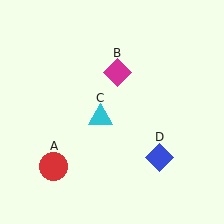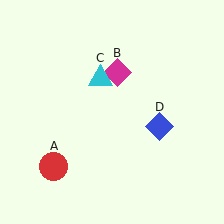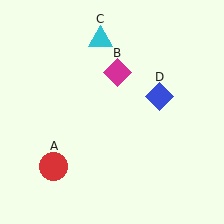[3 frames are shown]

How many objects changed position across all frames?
2 objects changed position: cyan triangle (object C), blue diamond (object D).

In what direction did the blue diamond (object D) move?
The blue diamond (object D) moved up.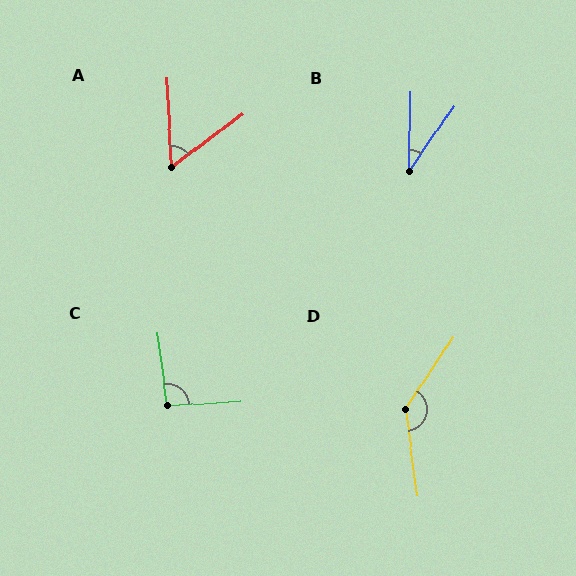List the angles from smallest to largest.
B (33°), A (56°), C (94°), D (139°).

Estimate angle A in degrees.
Approximately 56 degrees.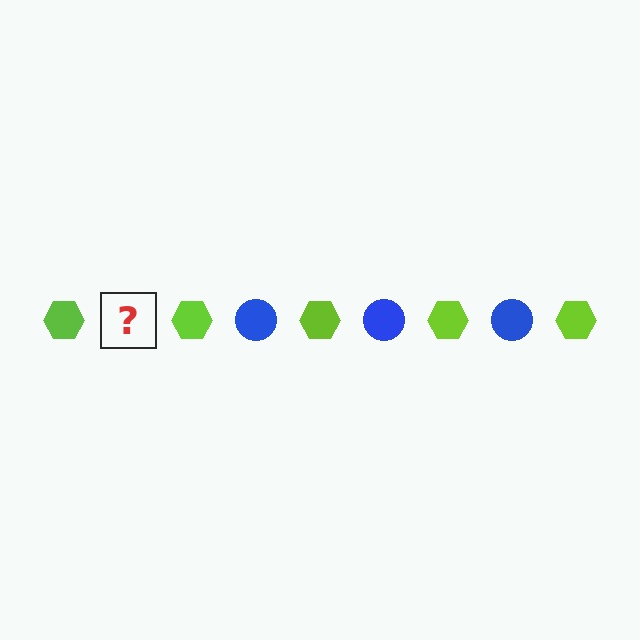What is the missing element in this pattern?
The missing element is a blue circle.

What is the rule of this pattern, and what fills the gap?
The rule is that the pattern alternates between lime hexagon and blue circle. The gap should be filled with a blue circle.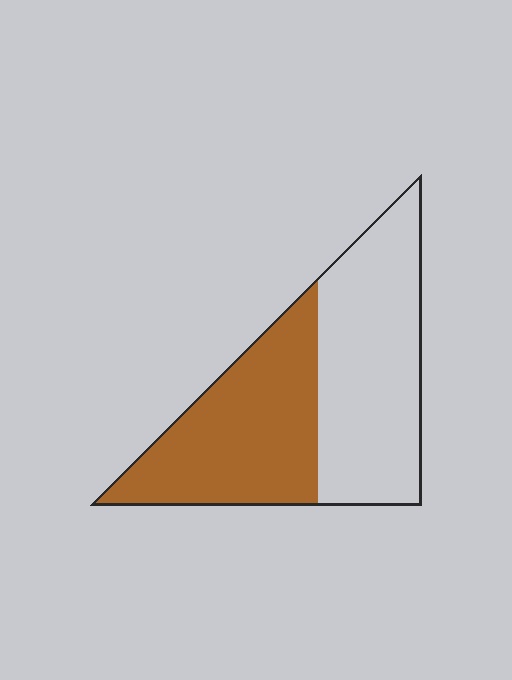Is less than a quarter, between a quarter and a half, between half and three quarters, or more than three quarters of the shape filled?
Between a quarter and a half.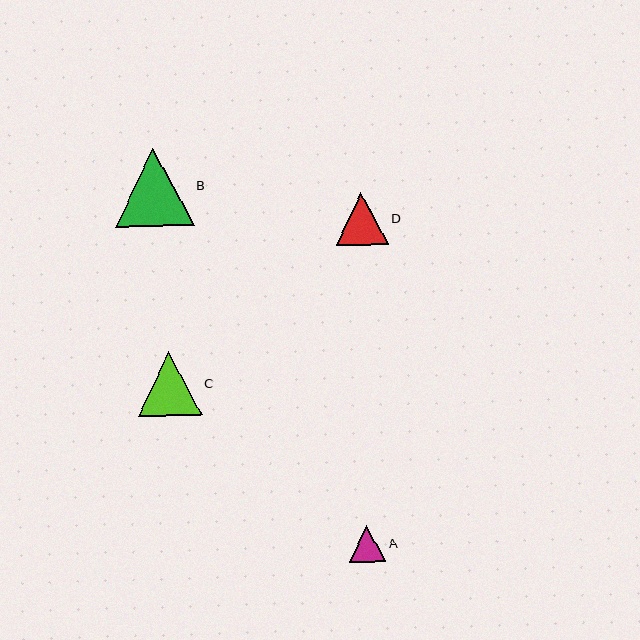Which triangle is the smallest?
Triangle A is the smallest with a size of approximately 36 pixels.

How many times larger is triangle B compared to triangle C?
Triangle B is approximately 1.2 times the size of triangle C.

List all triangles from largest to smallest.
From largest to smallest: B, C, D, A.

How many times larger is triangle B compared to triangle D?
Triangle B is approximately 1.5 times the size of triangle D.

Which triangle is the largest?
Triangle B is the largest with a size of approximately 78 pixels.